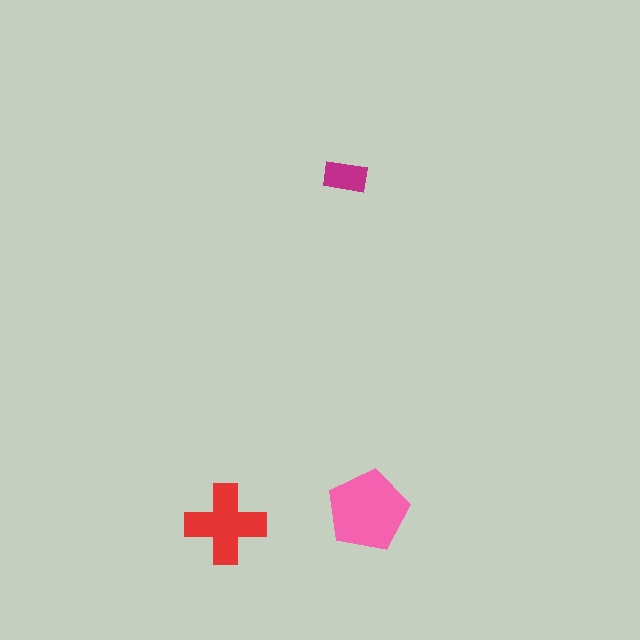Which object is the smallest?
The magenta rectangle.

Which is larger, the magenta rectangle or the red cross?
The red cross.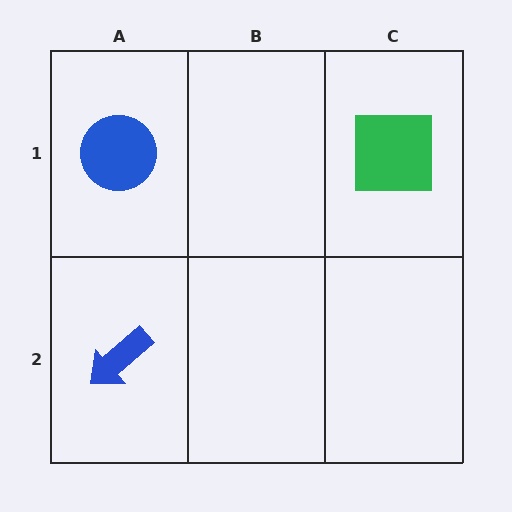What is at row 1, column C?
A green square.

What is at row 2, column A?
A blue arrow.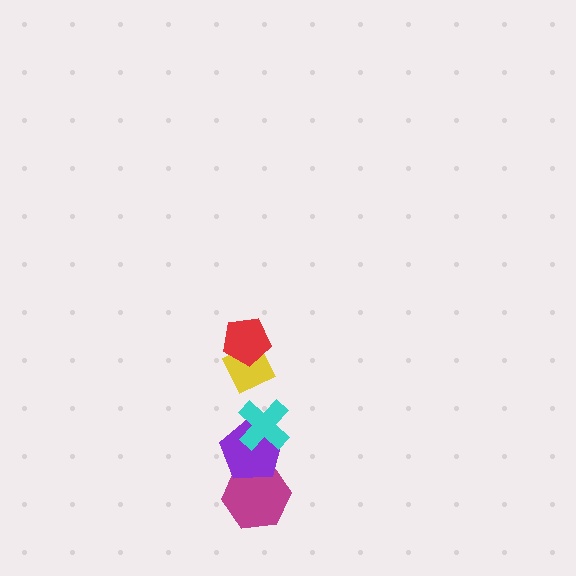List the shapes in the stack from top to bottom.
From top to bottom: the red pentagon, the yellow diamond, the cyan cross, the purple pentagon, the magenta hexagon.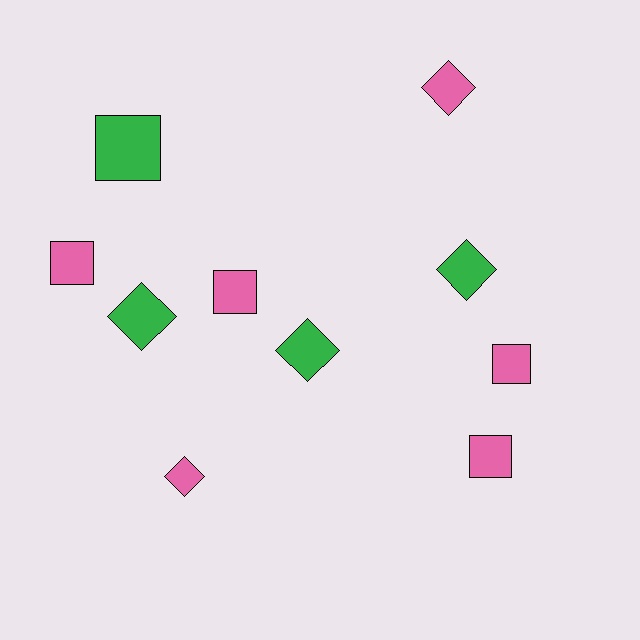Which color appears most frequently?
Pink, with 6 objects.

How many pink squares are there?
There are 4 pink squares.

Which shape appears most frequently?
Diamond, with 5 objects.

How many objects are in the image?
There are 10 objects.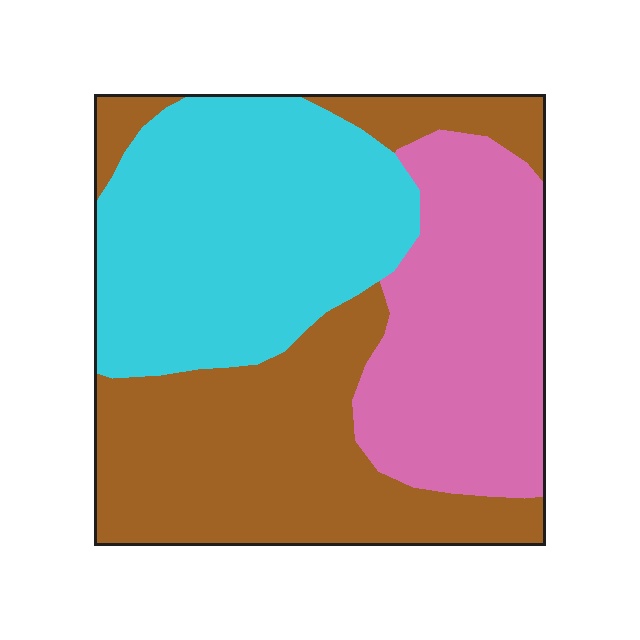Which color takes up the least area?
Pink, at roughly 25%.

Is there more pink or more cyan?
Cyan.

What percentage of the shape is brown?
Brown takes up between a third and a half of the shape.